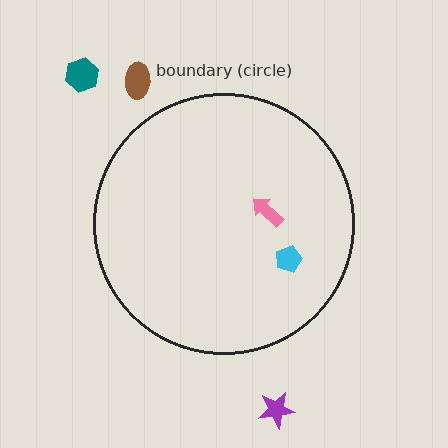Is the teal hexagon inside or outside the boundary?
Outside.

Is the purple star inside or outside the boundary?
Outside.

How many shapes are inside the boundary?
2 inside, 3 outside.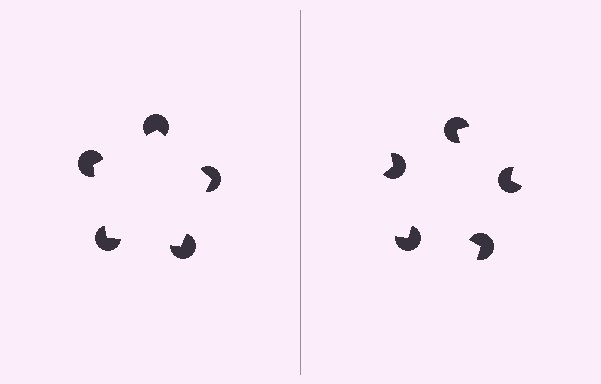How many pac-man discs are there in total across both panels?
10 — 5 on each side.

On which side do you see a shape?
An illusory pentagon appears on the left side. On the right side the wedge cuts are rotated, so no coherent shape forms.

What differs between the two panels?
The pac-man discs are positioned identically on both sides; only the wedge orientations differ. On the left they align to a pentagon; on the right they are misaligned.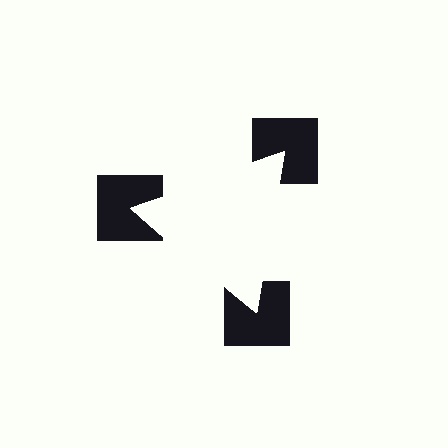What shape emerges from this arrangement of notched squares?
An illusory triangle — its edges are inferred from the aligned wedge cuts in the notched squares, not physically drawn.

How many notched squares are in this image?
There are 3 — one at each vertex of the illusory triangle.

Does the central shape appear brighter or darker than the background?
It typically appears slightly brighter than the background, even though no actual brightness change is drawn.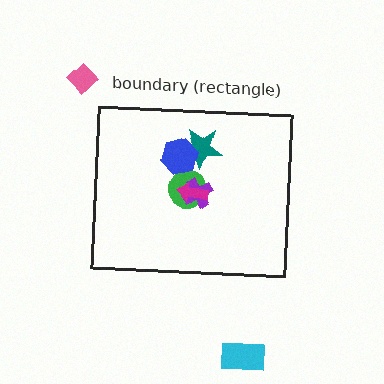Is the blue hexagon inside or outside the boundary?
Inside.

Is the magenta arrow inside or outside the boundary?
Inside.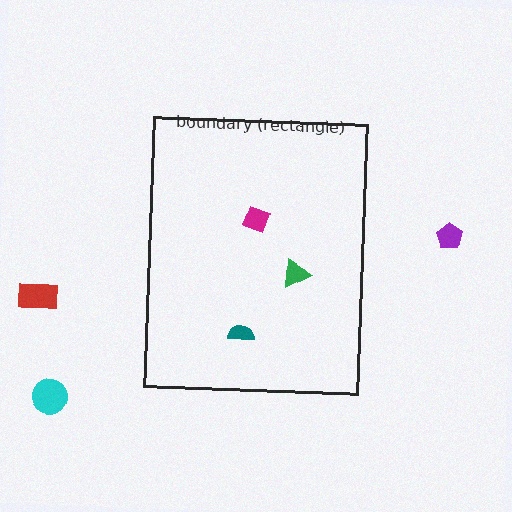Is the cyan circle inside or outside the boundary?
Outside.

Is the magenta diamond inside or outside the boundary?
Inside.